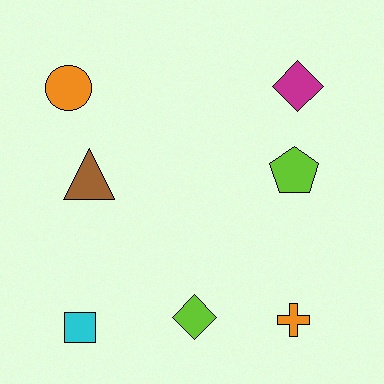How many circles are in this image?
There is 1 circle.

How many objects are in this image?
There are 7 objects.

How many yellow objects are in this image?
There are no yellow objects.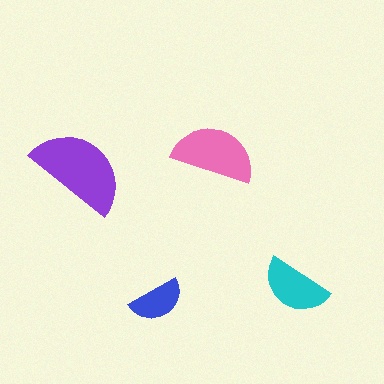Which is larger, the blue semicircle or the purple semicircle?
The purple one.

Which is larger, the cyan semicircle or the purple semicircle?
The purple one.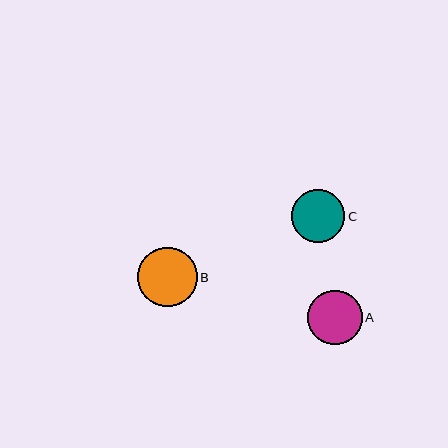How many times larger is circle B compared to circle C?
Circle B is approximately 1.1 times the size of circle C.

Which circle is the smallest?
Circle C is the smallest with a size of approximately 53 pixels.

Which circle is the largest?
Circle B is the largest with a size of approximately 59 pixels.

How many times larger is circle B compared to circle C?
Circle B is approximately 1.1 times the size of circle C.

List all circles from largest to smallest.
From largest to smallest: B, A, C.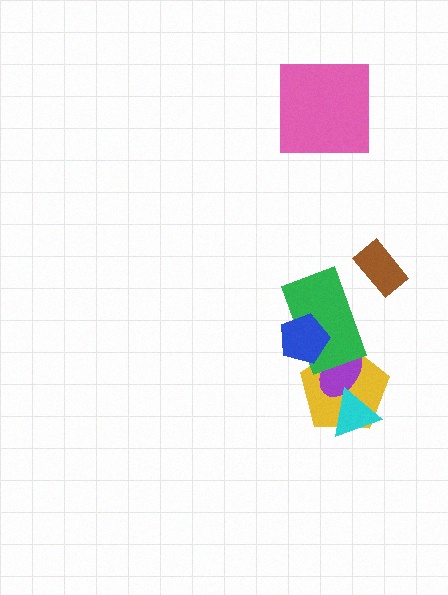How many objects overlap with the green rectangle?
3 objects overlap with the green rectangle.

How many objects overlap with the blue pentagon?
3 objects overlap with the blue pentagon.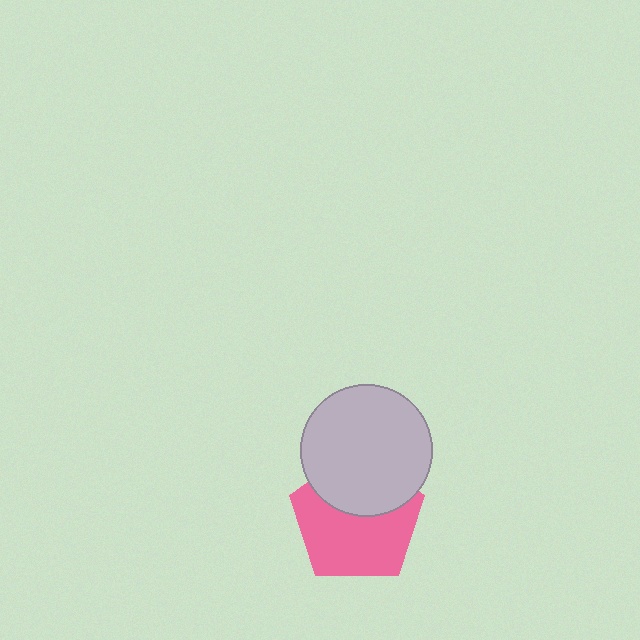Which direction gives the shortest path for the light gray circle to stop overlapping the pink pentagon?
Moving up gives the shortest separation.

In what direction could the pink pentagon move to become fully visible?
The pink pentagon could move down. That would shift it out from behind the light gray circle entirely.